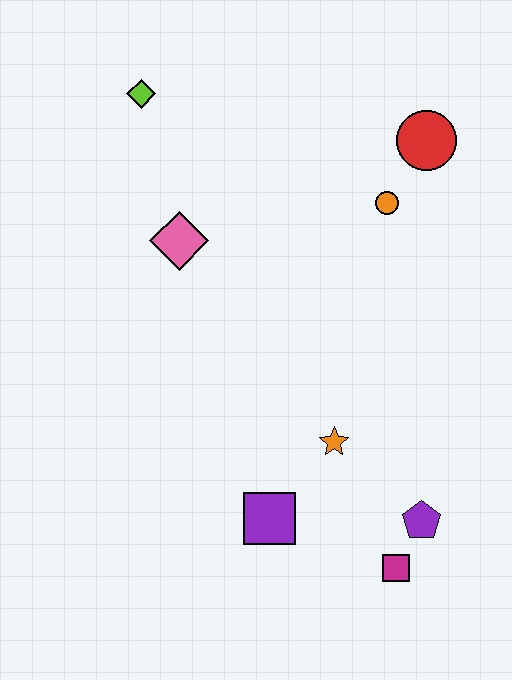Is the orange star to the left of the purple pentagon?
Yes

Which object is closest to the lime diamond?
The pink diamond is closest to the lime diamond.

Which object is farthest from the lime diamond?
The magenta square is farthest from the lime diamond.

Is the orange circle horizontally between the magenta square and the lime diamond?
Yes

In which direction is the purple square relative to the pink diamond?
The purple square is below the pink diamond.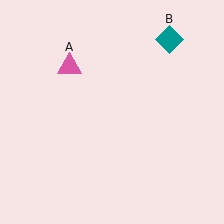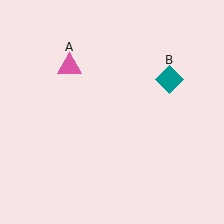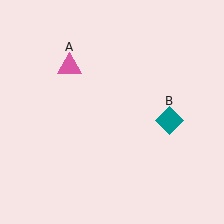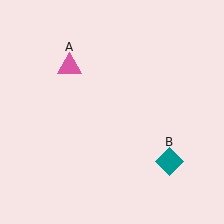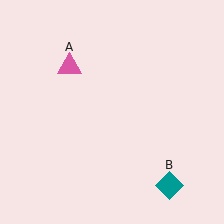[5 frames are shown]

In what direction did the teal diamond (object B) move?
The teal diamond (object B) moved down.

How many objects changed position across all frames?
1 object changed position: teal diamond (object B).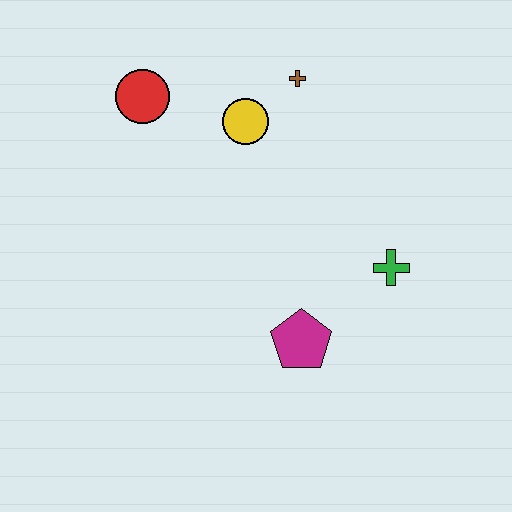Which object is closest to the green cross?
The magenta pentagon is closest to the green cross.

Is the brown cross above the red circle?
Yes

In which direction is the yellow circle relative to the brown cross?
The yellow circle is to the left of the brown cross.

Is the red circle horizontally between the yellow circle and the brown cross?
No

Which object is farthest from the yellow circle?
The magenta pentagon is farthest from the yellow circle.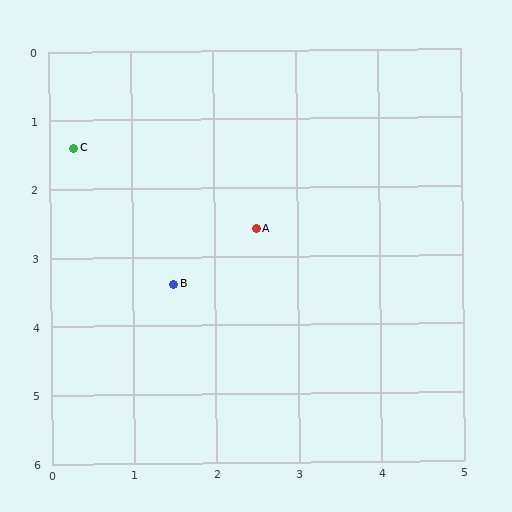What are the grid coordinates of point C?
Point C is at approximately (0.3, 1.4).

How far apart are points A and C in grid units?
Points A and C are about 2.5 grid units apart.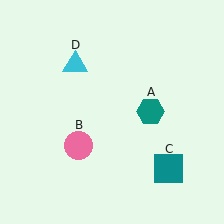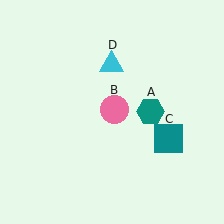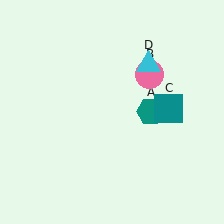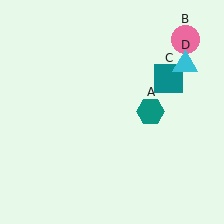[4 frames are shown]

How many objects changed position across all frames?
3 objects changed position: pink circle (object B), teal square (object C), cyan triangle (object D).